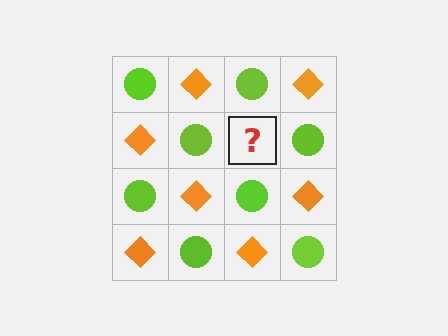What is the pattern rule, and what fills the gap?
The rule is that it alternates lime circle and orange diamond in a checkerboard pattern. The gap should be filled with an orange diamond.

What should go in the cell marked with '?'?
The missing cell should contain an orange diamond.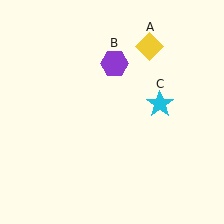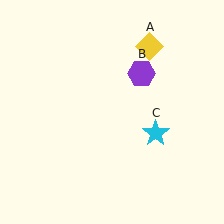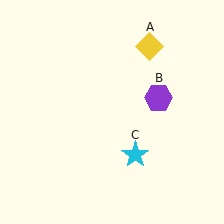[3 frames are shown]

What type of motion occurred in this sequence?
The purple hexagon (object B), cyan star (object C) rotated clockwise around the center of the scene.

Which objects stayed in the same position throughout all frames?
Yellow diamond (object A) remained stationary.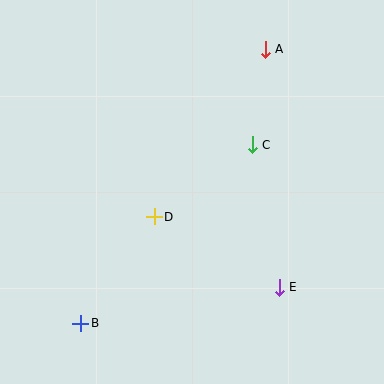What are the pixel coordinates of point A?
Point A is at (265, 49).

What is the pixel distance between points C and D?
The distance between C and D is 121 pixels.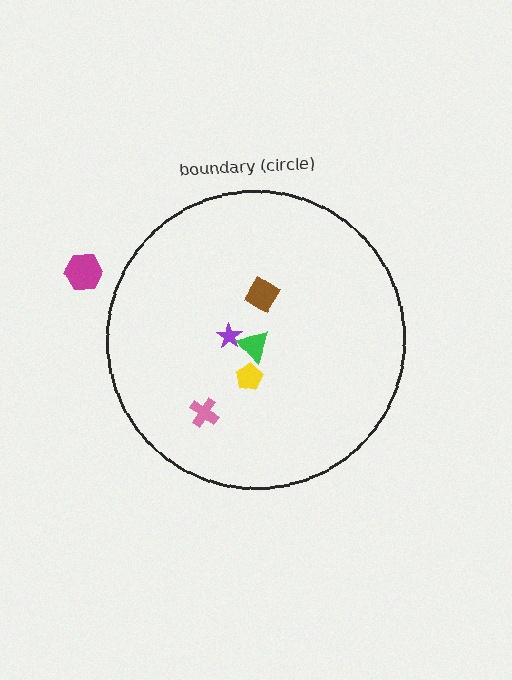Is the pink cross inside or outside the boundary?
Inside.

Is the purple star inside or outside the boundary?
Inside.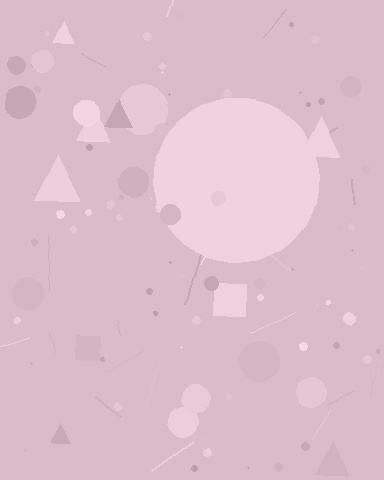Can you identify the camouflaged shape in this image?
The camouflaged shape is a circle.